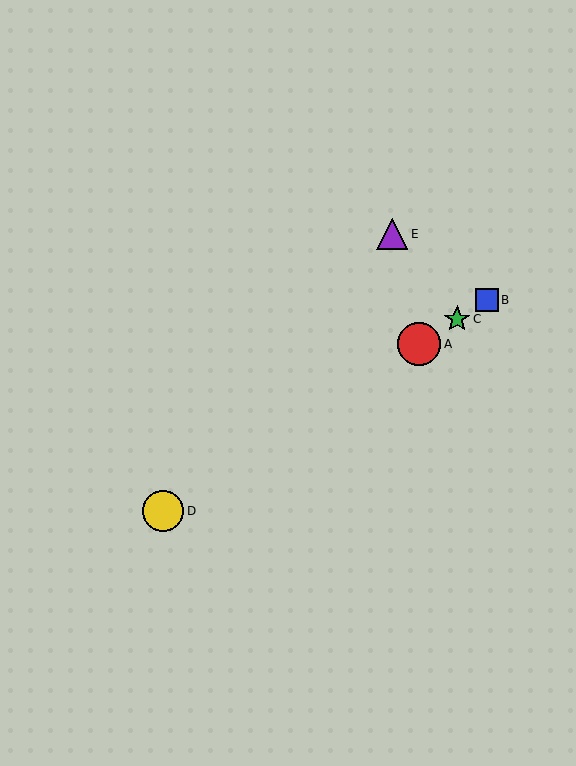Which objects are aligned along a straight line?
Objects A, B, C, D are aligned along a straight line.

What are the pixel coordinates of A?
Object A is at (419, 344).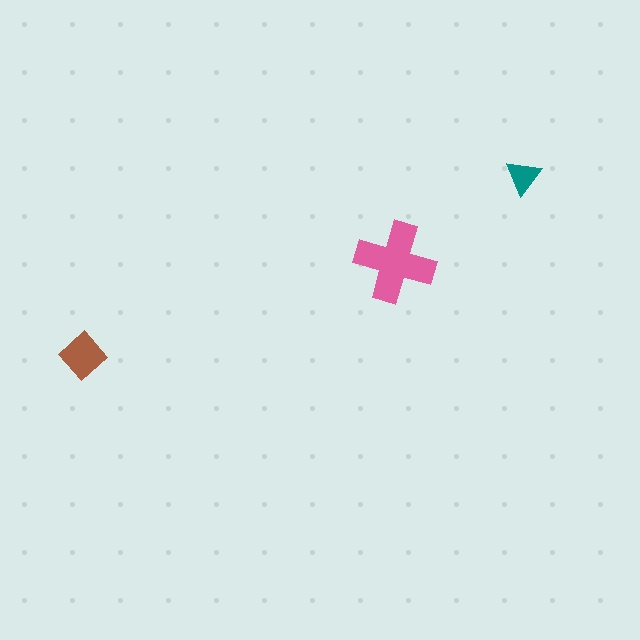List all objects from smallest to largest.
The teal triangle, the brown diamond, the pink cross.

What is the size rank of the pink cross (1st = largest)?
1st.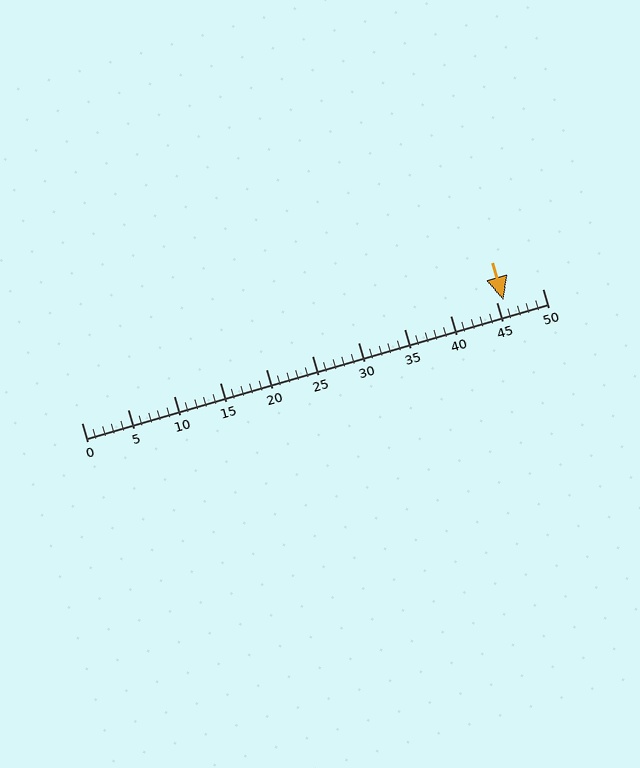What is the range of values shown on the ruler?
The ruler shows values from 0 to 50.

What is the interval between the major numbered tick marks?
The major tick marks are spaced 5 units apart.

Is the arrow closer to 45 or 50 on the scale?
The arrow is closer to 45.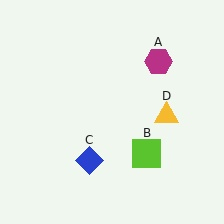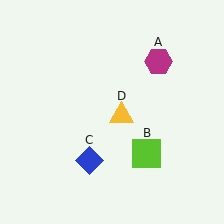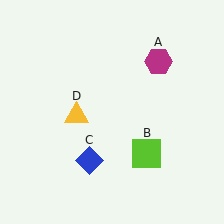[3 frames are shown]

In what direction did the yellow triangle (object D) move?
The yellow triangle (object D) moved left.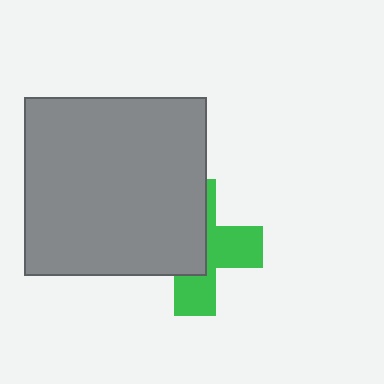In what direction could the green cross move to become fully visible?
The green cross could move right. That would shift it out from behind the gray rectangle entirely.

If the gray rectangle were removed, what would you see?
You would see the complete green cross.